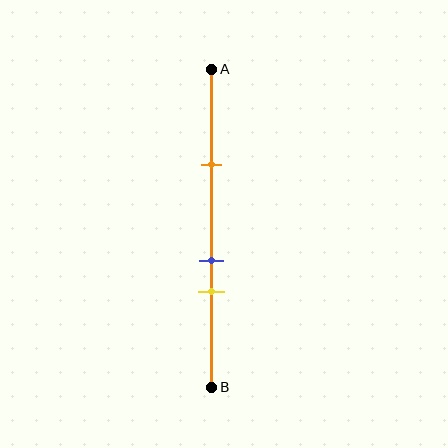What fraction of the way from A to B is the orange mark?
The orange mark is approximately 30% (0.3) of the way from A to B.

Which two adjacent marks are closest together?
The blue and yellow marks are the closest adjacent pair.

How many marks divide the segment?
There are 3 marks dividing the segment.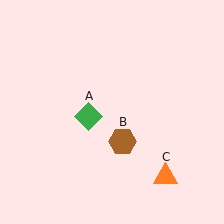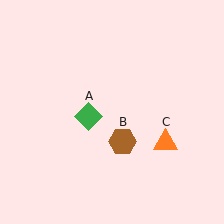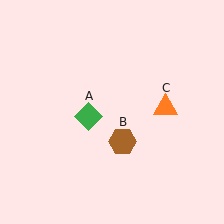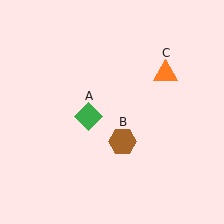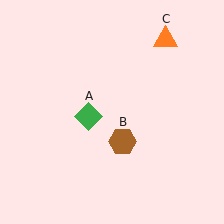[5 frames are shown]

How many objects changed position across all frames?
1 object changed position: orange triangle (object C).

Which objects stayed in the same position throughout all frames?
Green diamond (object A) and brown hexagon (object B) remained stationary.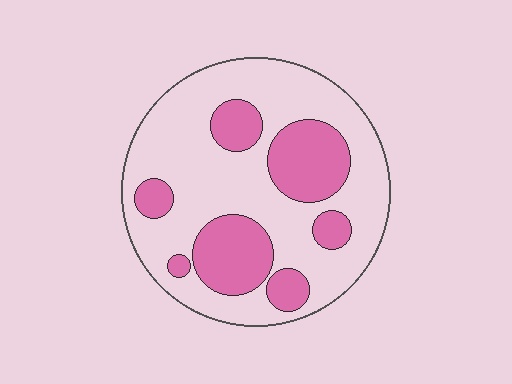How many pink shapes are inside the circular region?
7.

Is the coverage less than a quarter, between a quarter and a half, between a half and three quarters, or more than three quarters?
Between a quarter and a half.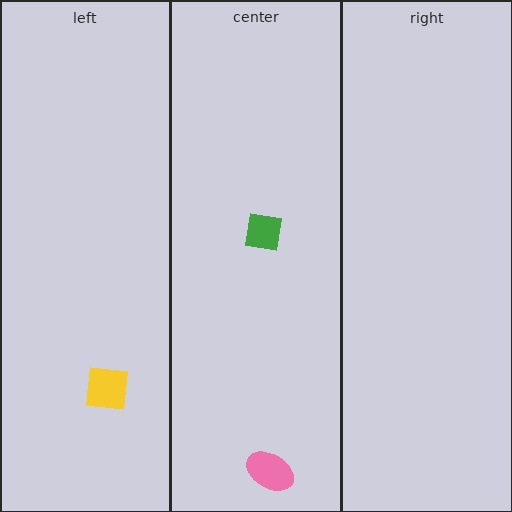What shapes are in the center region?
The pink ellipse, the green square.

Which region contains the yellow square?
The left region.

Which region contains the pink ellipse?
The center region.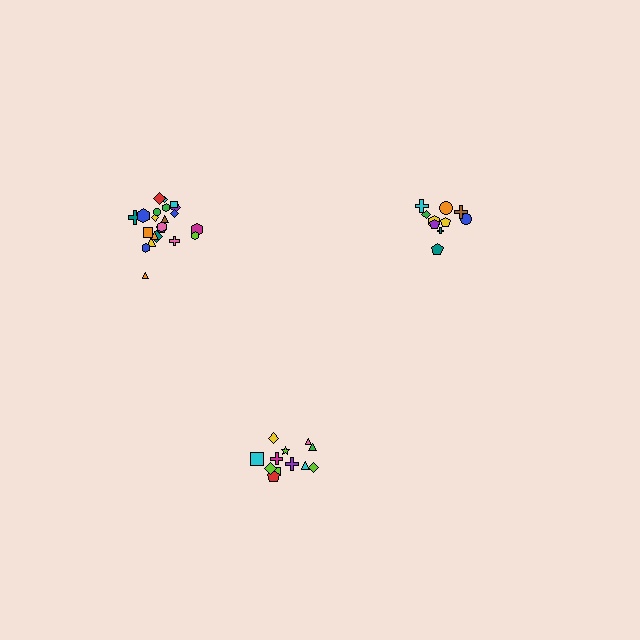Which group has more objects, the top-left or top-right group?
The top-left group.